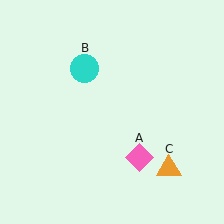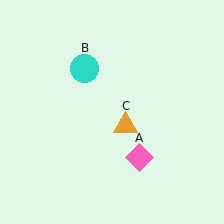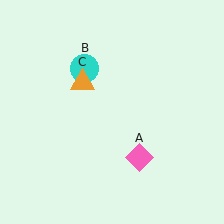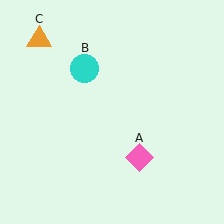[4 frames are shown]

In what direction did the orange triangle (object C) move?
The orange triangle (object C) moved up and to the left.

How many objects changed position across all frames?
1 object changed position: orange triangle (object C).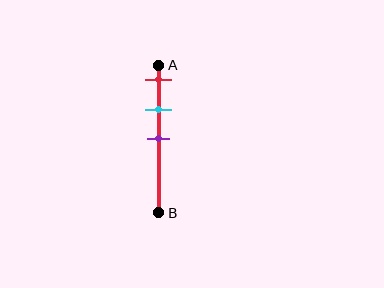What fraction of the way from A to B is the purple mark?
The purple mark is approximately 50% (0.5) of the way from A to B.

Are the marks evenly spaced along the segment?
Yes, the marks are approximately evenly spaced.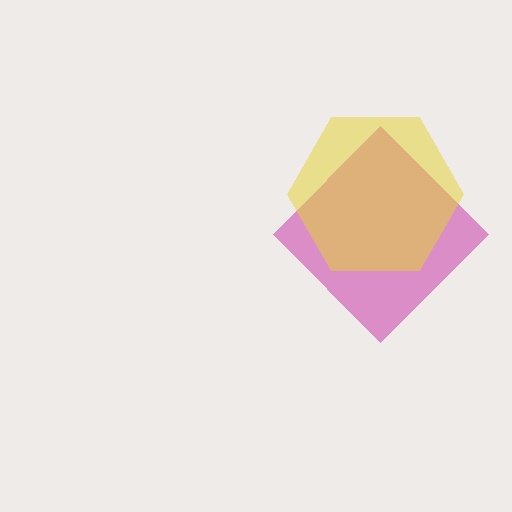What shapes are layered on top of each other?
The layered shapes are: a magenta diamond, a yellow hexagon.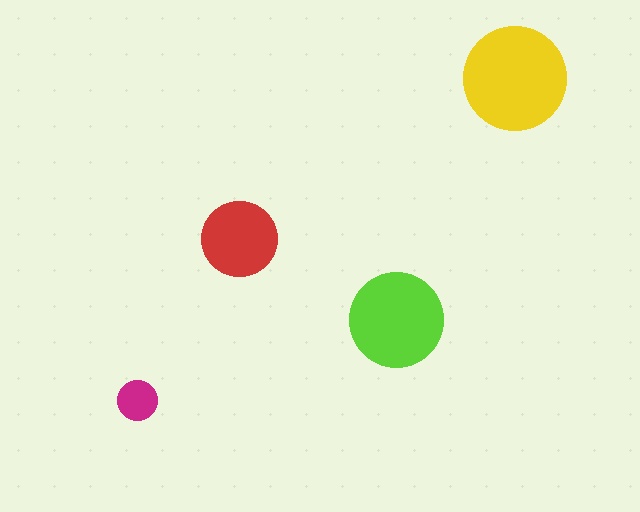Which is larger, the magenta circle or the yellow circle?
The yellow one.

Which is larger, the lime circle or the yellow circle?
The yellow one.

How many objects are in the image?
There are 4 objects in the image.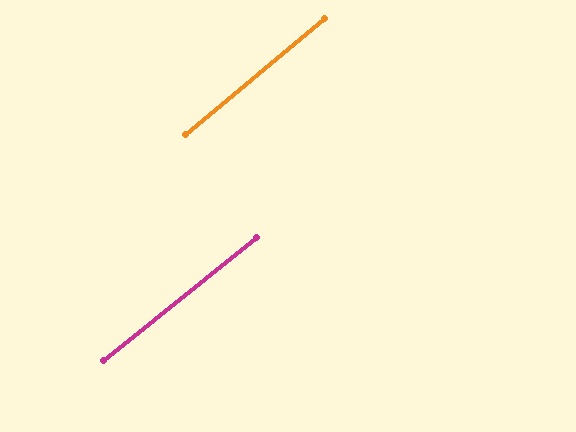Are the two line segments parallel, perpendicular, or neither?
Parallel — their directions differ by only 1.0°.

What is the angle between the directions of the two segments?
Approximately 1 degree.